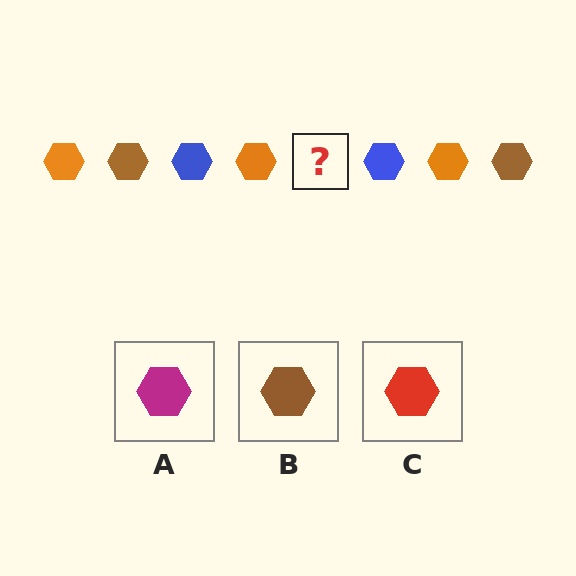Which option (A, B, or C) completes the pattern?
B.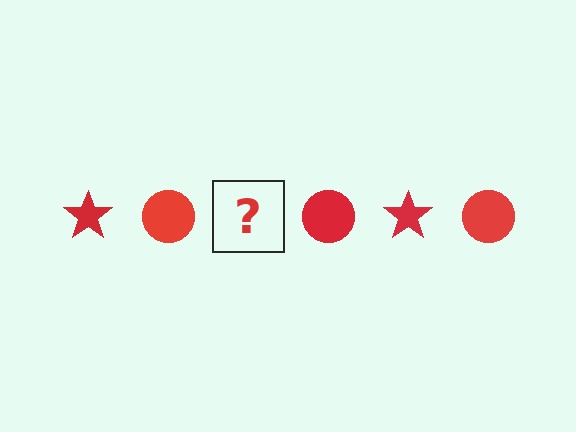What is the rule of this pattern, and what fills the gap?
The rule is that the pattern cycles through star, circle shapes in red. The gap should be filled with a red star.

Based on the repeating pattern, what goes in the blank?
The blank should be a red star.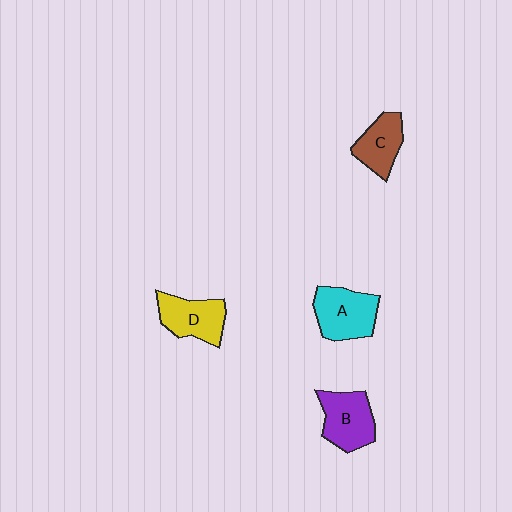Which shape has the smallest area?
Shape C (brown).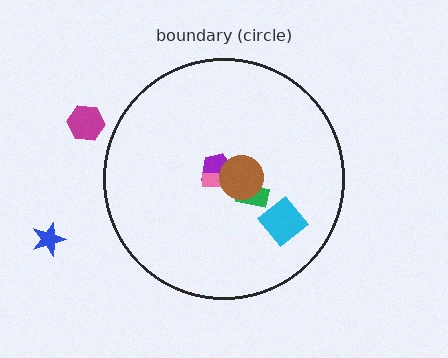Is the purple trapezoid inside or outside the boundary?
Inside.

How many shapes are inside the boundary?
5 inside, 2 outside.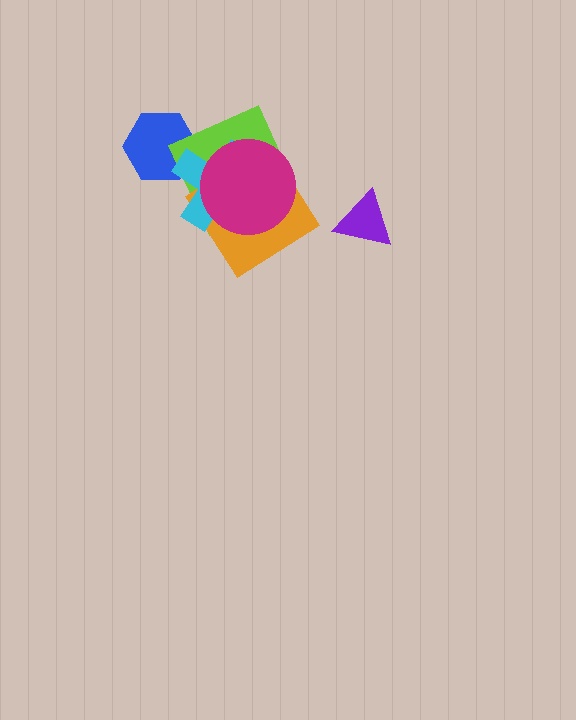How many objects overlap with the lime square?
4 objects overlap with the lime square.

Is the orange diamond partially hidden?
Yes, it is partially covered by another shape.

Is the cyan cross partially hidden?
Yes, it is partially covered by another shape.